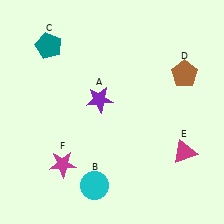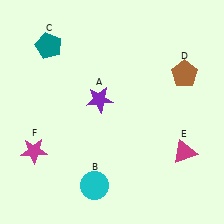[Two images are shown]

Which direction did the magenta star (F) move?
The magenta star (F) moved left.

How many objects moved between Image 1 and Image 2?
1 object moved between the two images.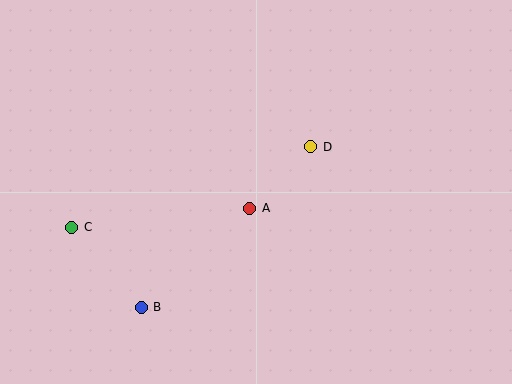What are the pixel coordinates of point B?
Point B is at (141, 307).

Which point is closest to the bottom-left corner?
Point B is closest to the bottom-left corner.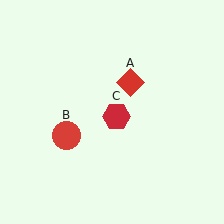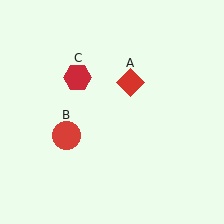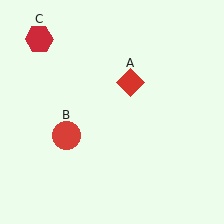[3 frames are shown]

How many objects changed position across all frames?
1 object changed position: red hexagon (object C).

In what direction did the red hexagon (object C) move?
The red hexagon (object C) moved up and to the left.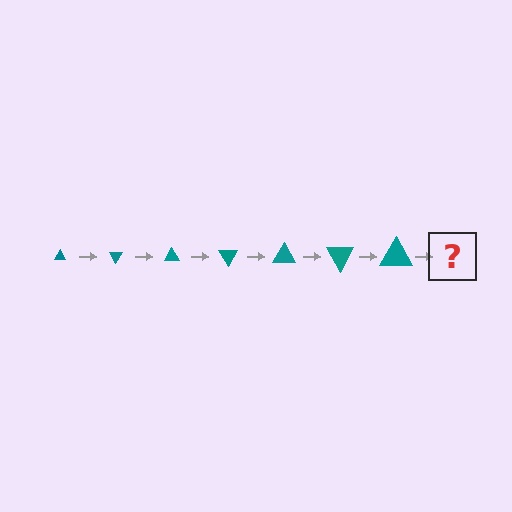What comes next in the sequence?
The next element should be a triangle, larger than the previous one and rotated 420 degrees from the start.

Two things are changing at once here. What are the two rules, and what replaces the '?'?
The two rules are that the triangle grows larger each step and it rotates 60 degrees each step. The '?' should be a triangle, larger than the previous one and rotated 420 degrees from the start.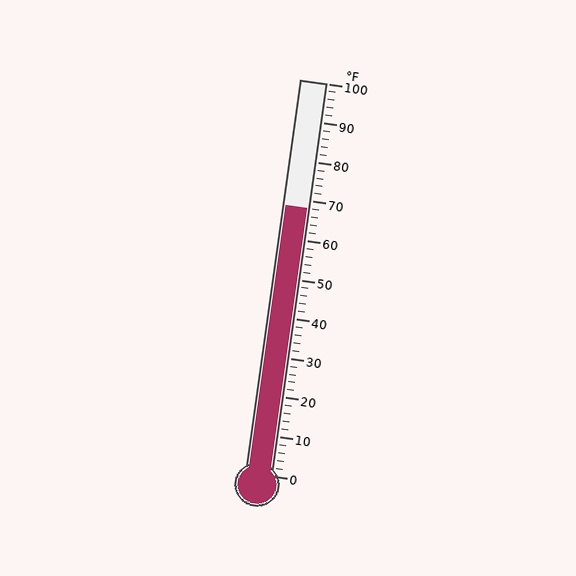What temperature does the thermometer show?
The thermometer shows approximately 68°F.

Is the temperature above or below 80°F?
The temperature is below 80°F.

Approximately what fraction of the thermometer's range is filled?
The thermometer is filled to approximately 70% of its range.